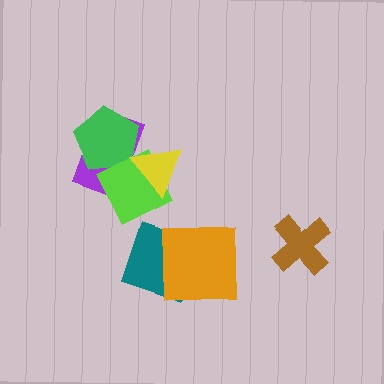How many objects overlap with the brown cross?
0 objects overlap with the brown cross.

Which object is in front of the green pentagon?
The lime diamond is in front of the green pentagon.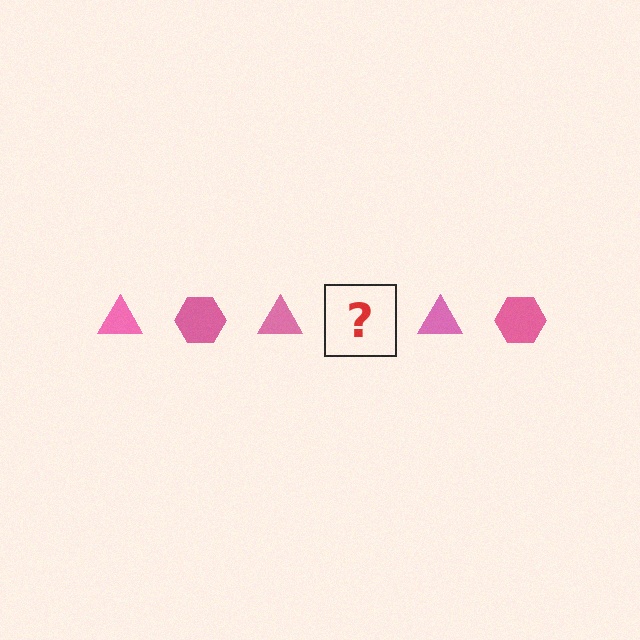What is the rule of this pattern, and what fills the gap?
The rule is that the pattern cycles through triangle, hexagon shapes in pink. The gap should be filled with a pink hexagon.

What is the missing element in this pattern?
The missing element is a pink hexagon.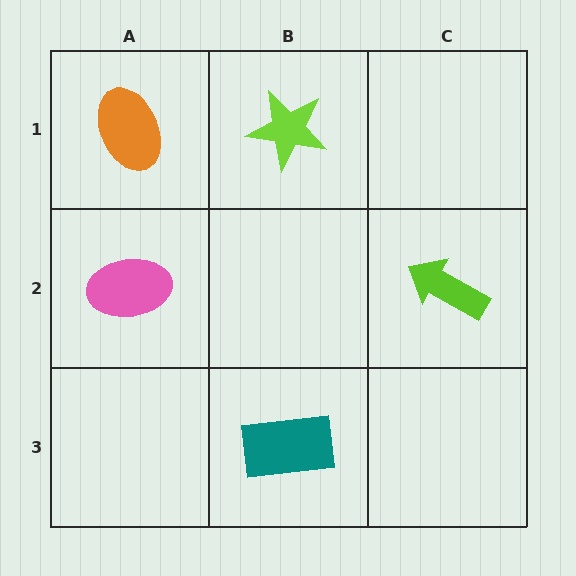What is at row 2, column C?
A lime arrow.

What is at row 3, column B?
A teal rectangle.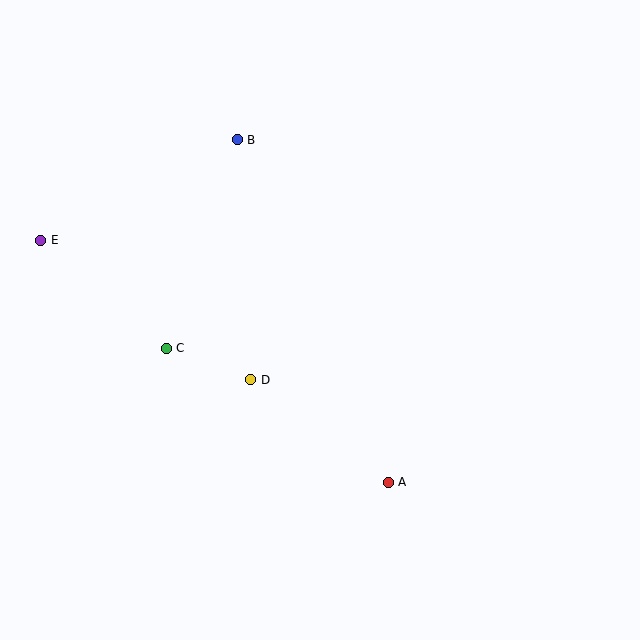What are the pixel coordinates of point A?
Point A is at (388, 482).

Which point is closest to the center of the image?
Point D at (251, 380) is closest to the center.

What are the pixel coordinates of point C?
Point C is at (166, 348).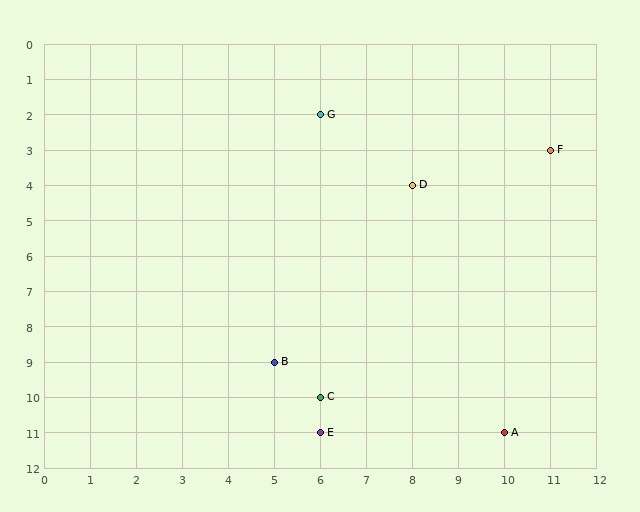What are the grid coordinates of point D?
Point D is at grid coordinates (8, 4).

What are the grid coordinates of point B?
Point B is at grid coordinates (5, 9).